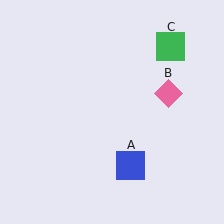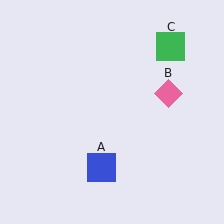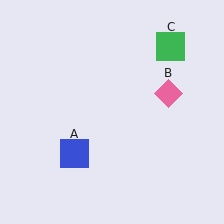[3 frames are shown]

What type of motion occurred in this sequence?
The blue square (object A) rotated clockwise around the center of the scene.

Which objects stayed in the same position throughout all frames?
Pink diamond (object B) and green square (object C) remained stationary.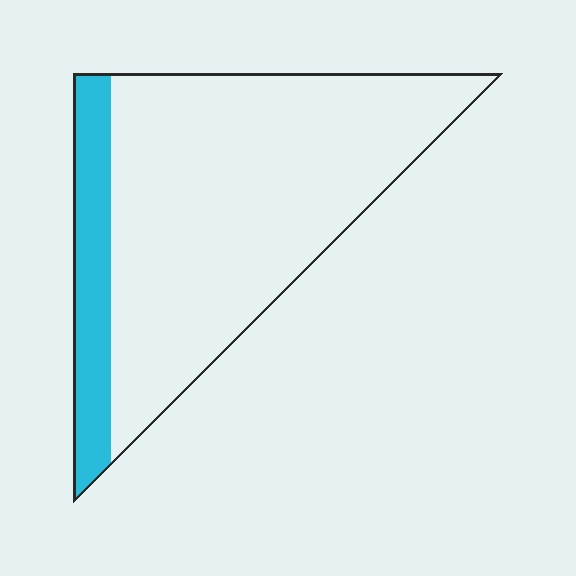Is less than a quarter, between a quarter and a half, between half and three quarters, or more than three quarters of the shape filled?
Less than a quarter.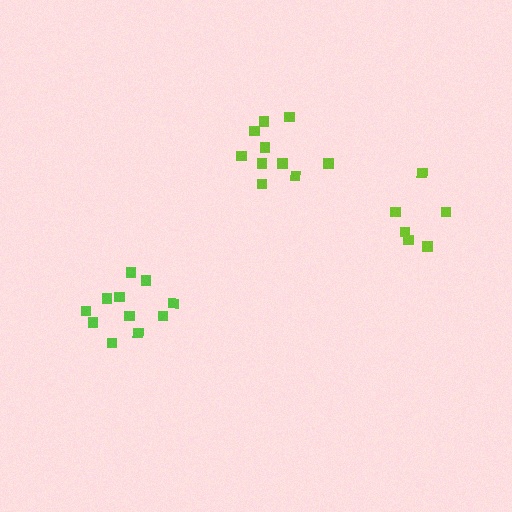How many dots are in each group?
Group 1: 10 dots, Group 2: 6 dots, Group 3: 11 dots (27 total).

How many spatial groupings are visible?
There are 3 spatial groupings.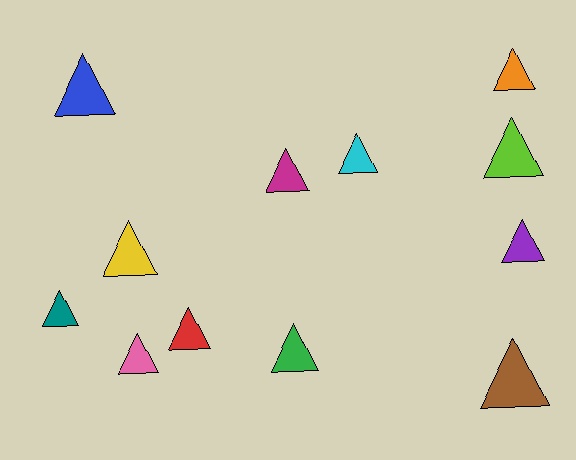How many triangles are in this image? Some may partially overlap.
There are 12 triangles.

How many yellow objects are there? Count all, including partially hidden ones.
There is 1 yellow object.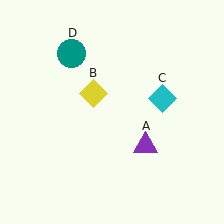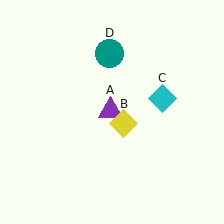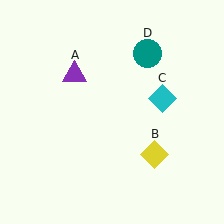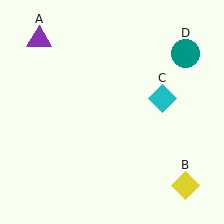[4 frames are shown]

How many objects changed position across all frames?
3 objects changed position: purple triangle (object A), yellow diamond (object B), teal circle (object D).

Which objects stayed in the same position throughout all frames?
Cyan diamond (object C) remained stationary.